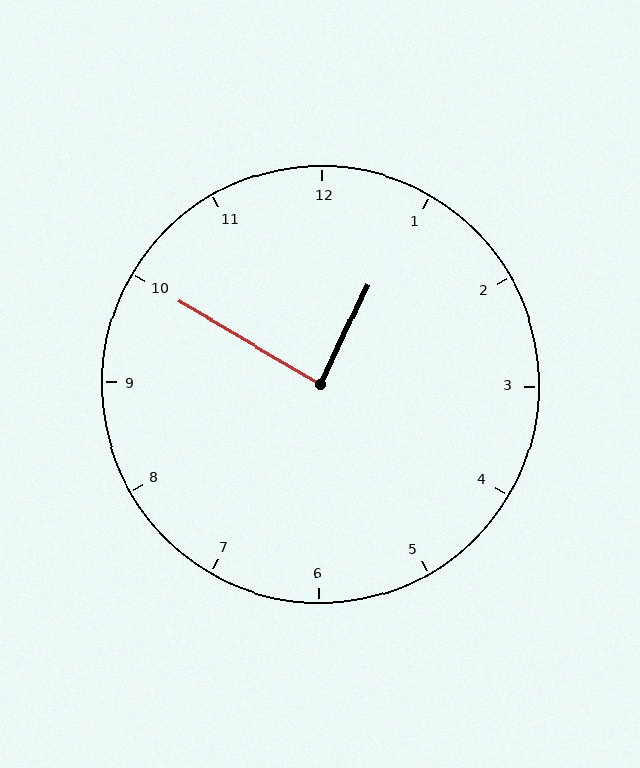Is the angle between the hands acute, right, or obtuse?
It is right.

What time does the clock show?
12:50.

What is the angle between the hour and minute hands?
Approximately 85 degrees.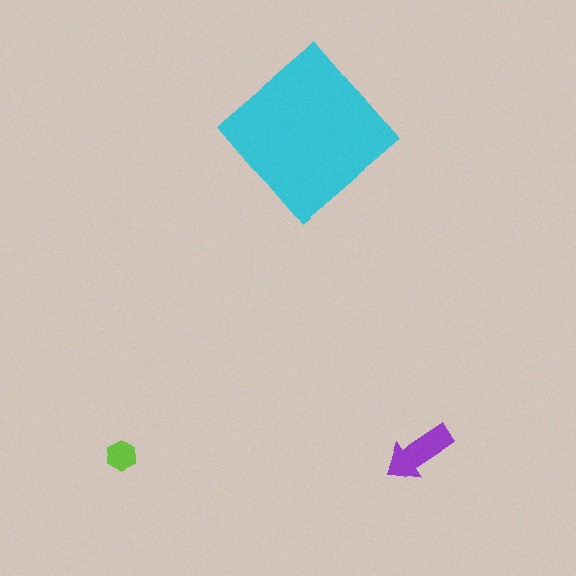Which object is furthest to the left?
The lime hexagon is leftmost.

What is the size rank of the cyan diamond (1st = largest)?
1st.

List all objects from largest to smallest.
The cyan diamond, the purple arrow, the lime hexagon.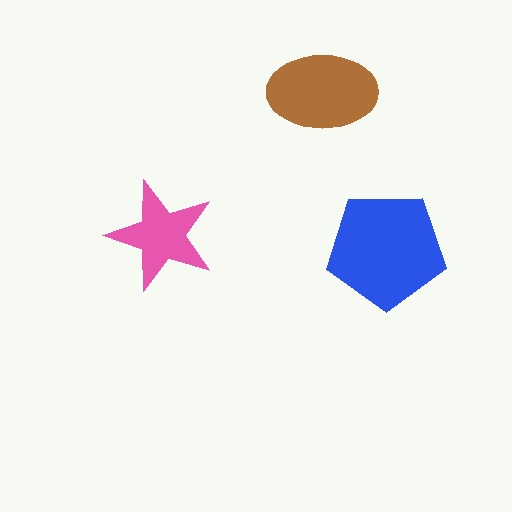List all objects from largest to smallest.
The blue pentagon, the brown ellipse, the pink star.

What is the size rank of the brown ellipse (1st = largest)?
2nd.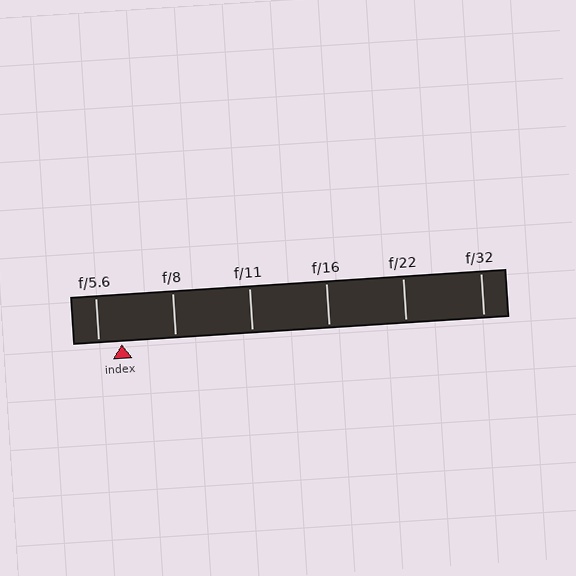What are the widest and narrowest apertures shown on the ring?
The widest aperture shown is f/5.6 and the narrowest is f/32.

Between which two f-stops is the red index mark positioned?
The index mark is between f/5.6 and f/8.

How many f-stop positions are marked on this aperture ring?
There are 6 f-stop positions marked.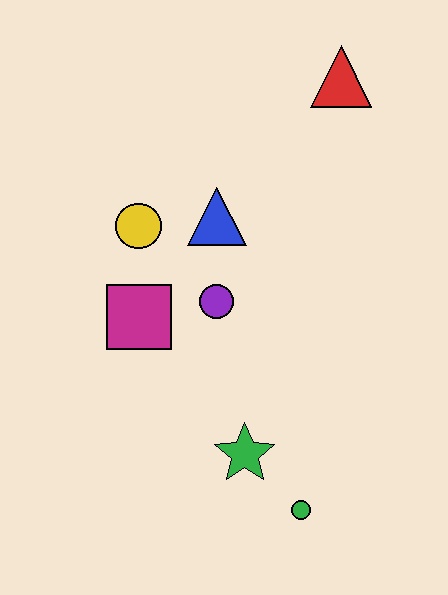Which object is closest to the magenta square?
The purple circle is closest to the magenta square.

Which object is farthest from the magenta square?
The red triangle is farthest from the magenta square.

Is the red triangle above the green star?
Yes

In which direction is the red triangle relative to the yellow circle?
The red triangle is to the right of the yellow circle.